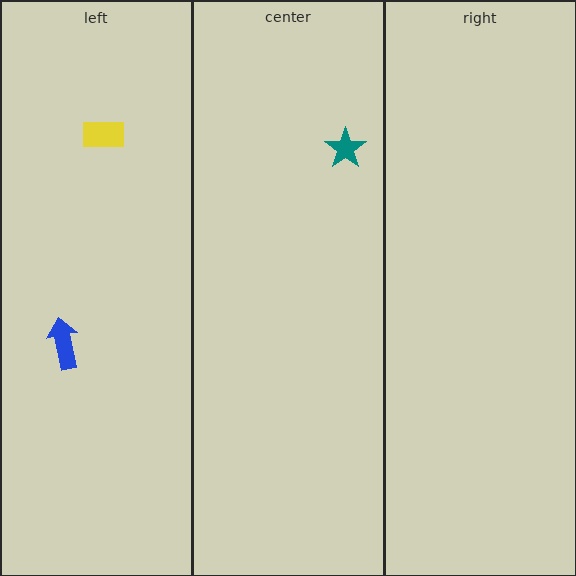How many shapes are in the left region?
2.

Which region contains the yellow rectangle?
The left region.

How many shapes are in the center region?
1.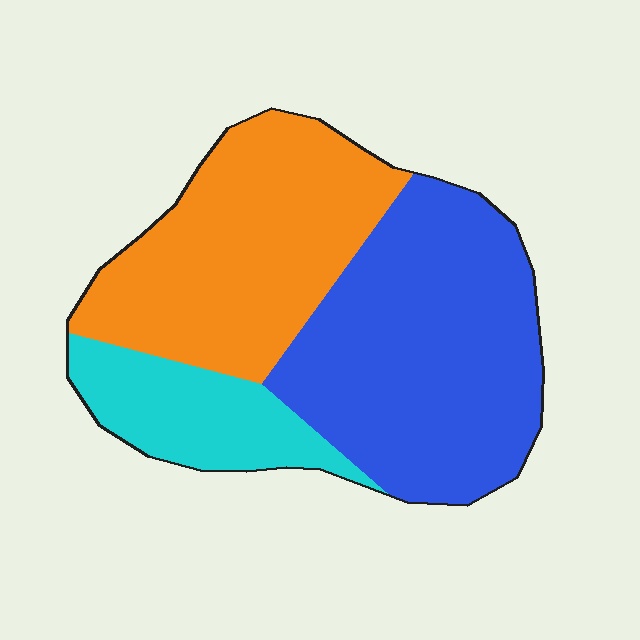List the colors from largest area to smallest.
From largest to smallest: blue, orange, cyan.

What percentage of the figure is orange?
Orange covers about 40% of the figure.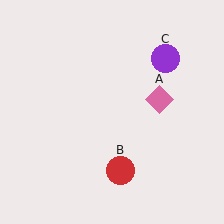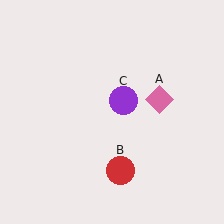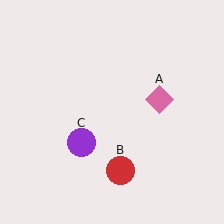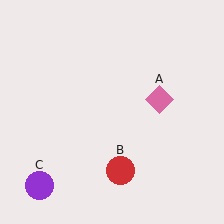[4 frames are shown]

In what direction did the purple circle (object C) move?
The purple circle (object C) moved down and to the left.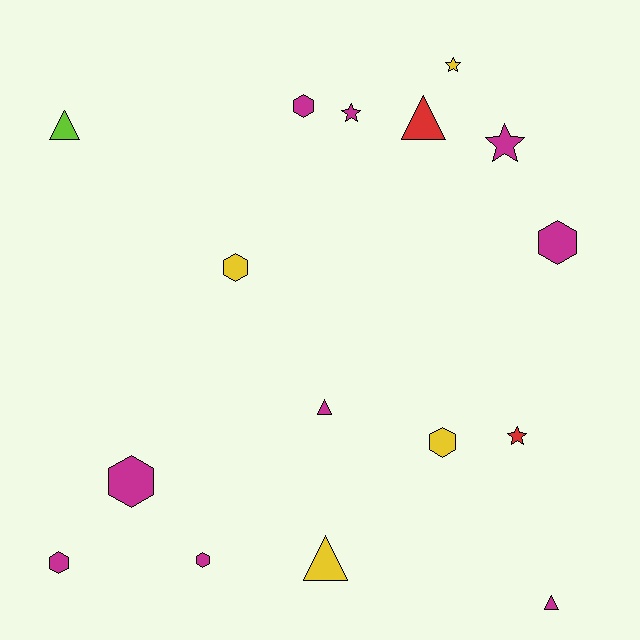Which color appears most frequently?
Magenta, with 9 objects.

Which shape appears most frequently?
Hexagon, with 7 objects.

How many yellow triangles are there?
There is 1 yellow triangle.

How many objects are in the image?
There are 16 objects.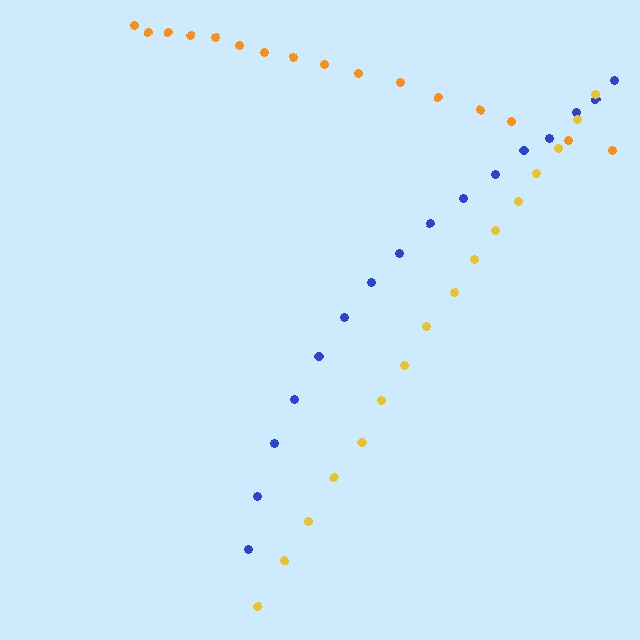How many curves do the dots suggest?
There are 3 distinct paths.